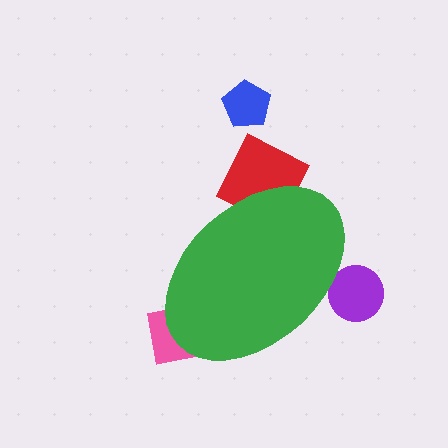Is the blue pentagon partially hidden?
No, the blue pentagon is fully visible.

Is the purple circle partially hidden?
Yes, the purple circle is partially hidden behind the green ellipse.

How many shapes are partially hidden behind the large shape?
3 shapes are partially hidden.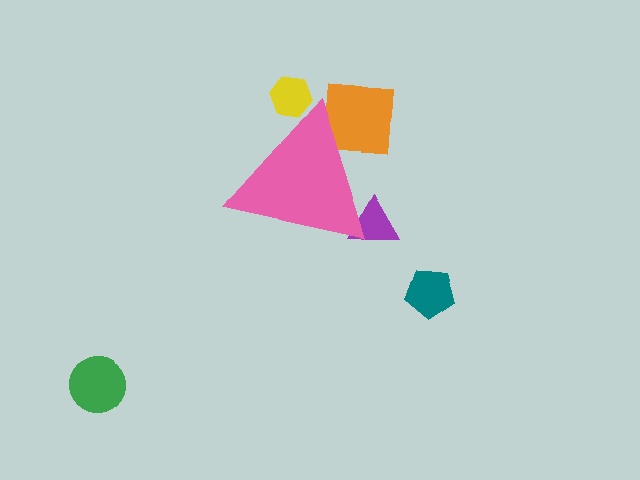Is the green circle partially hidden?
No, the green circle is fully visible.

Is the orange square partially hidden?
Yes, the orange square is partially hidden behind the pink triangle.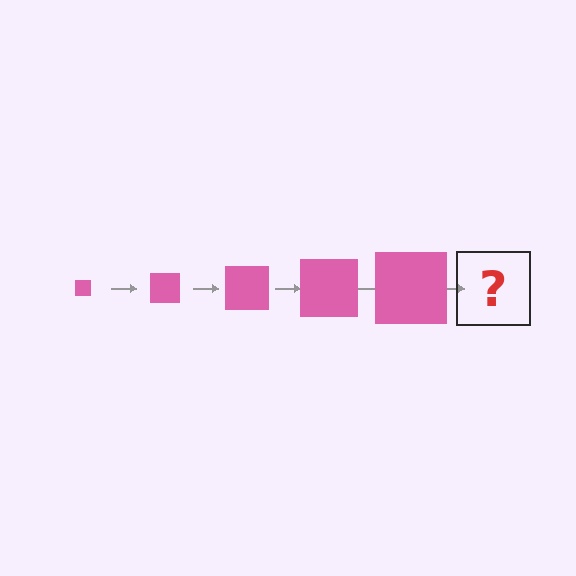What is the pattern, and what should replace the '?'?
The pattern is that the square gets progressively larger each step. The '?' should be a pink square, larger than the previous one.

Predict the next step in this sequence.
The next step is a pink square, larger than the previous one.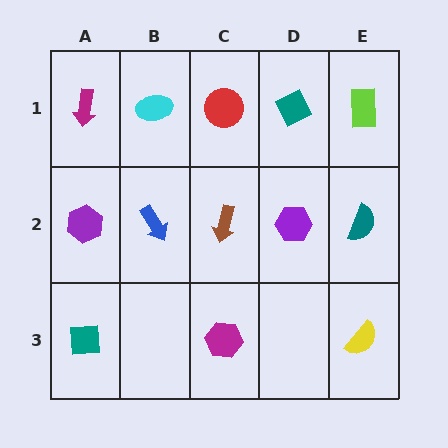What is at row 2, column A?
A purple hexagon.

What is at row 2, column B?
A blue arrow.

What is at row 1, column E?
A lime rectangle.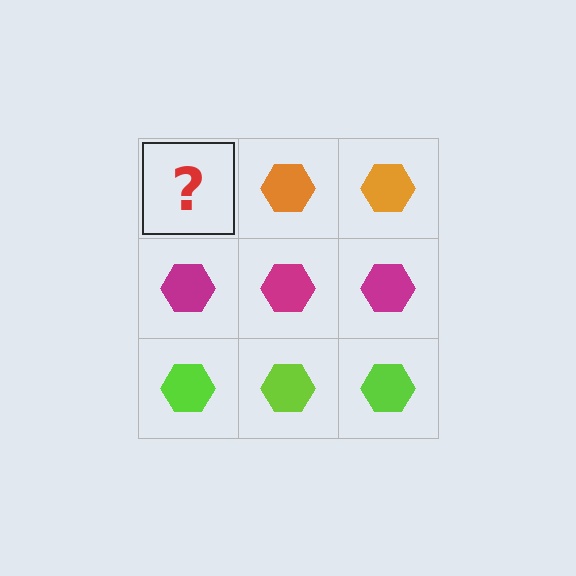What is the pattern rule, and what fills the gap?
The rule is that each row has a consistent color. The gap should be filled with an orange hexagon.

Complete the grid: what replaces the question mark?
The question mark should be replaced with an orange hexagon.